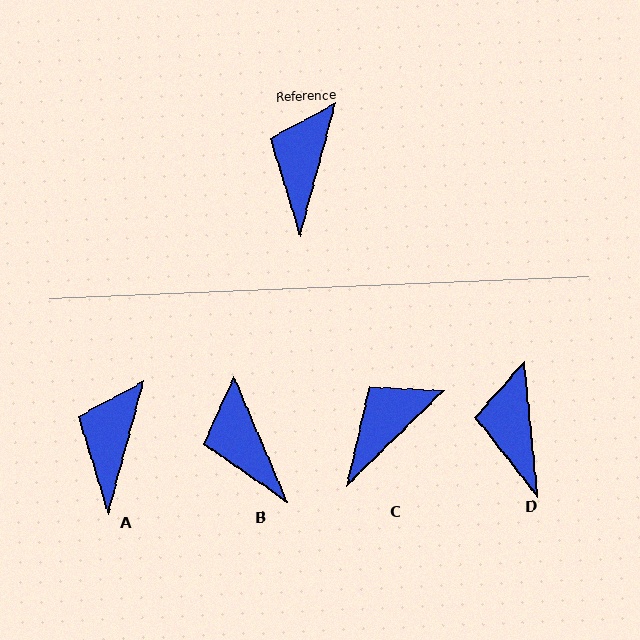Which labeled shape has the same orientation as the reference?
A.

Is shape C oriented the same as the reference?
No, it is off by about 30 degrees.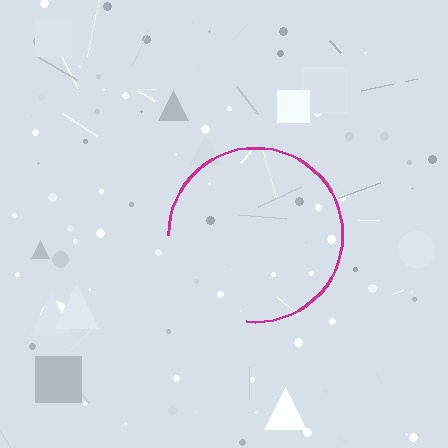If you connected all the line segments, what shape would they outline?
They would outline a circle.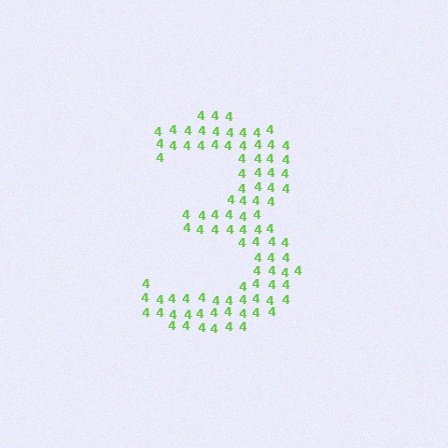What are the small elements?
The small elements are digit 4's.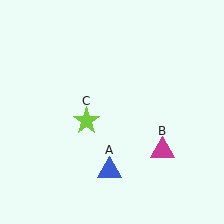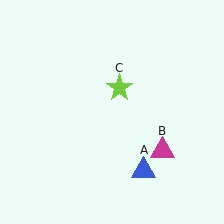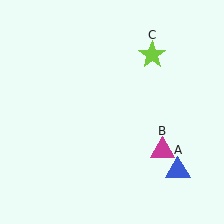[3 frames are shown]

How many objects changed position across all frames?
2 objects changed position: blue triangle (object A), lime star (object C).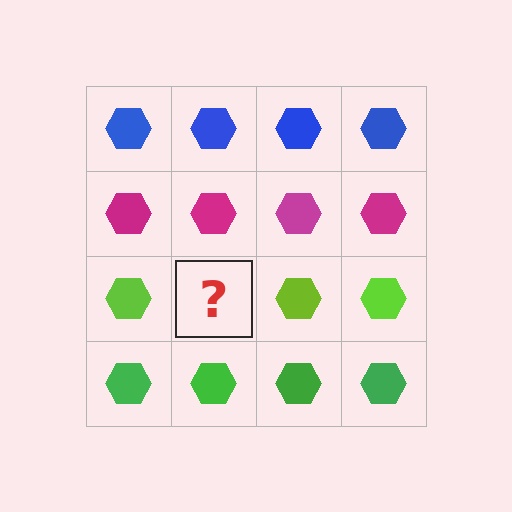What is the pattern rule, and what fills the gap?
The rule is that each row has a consistent color. The gap should be filled with a lime hexagon.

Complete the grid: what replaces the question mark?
The question mark should be replaced with a lime hexagon.